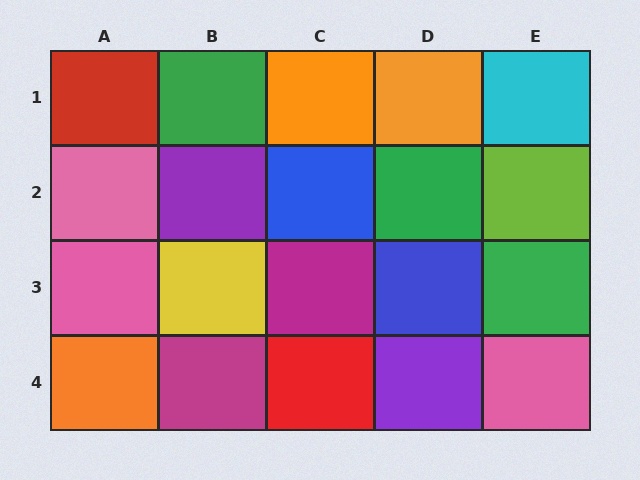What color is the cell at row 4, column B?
Magenta.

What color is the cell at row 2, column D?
Green.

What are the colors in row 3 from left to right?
Pink, yellow, magenta, blue, green.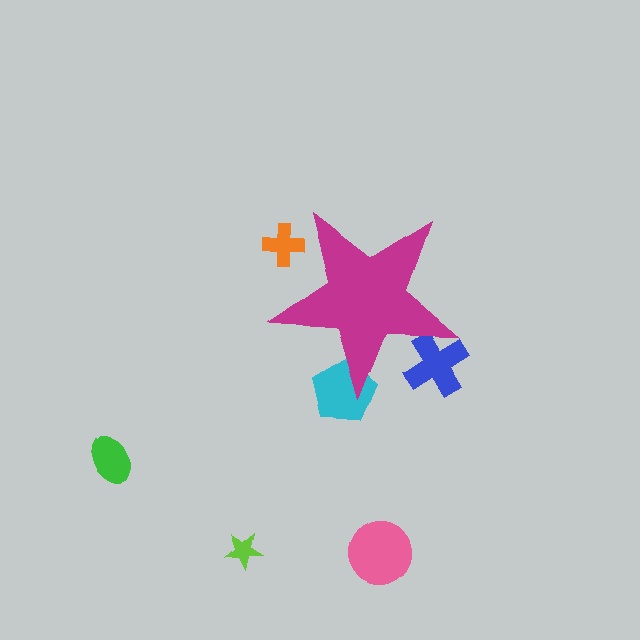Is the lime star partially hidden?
No, the lime star is fully visible.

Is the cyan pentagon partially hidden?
Yes, the cyan pentagon is partially hidden behind the magenta star.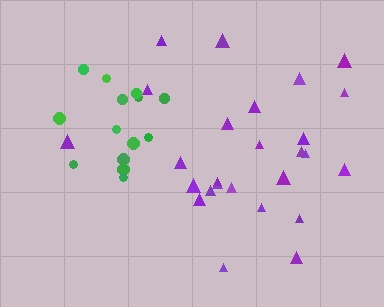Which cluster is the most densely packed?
Green.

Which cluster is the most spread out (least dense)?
Purple.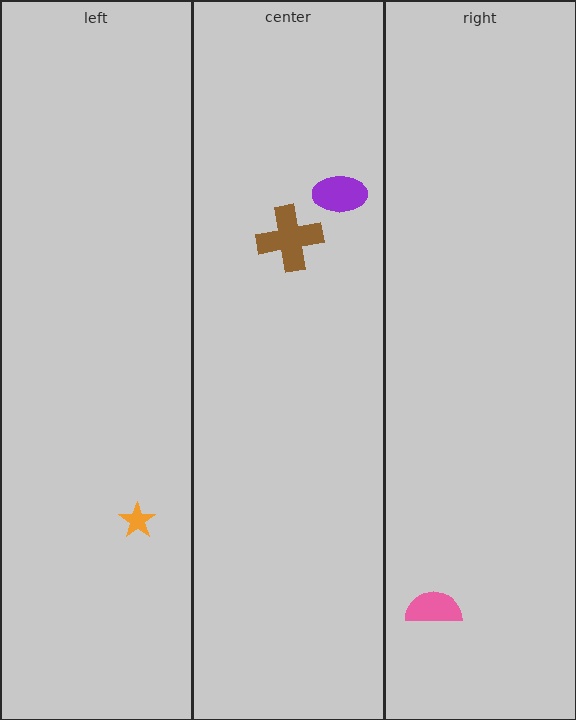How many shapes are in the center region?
2.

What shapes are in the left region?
The orange star.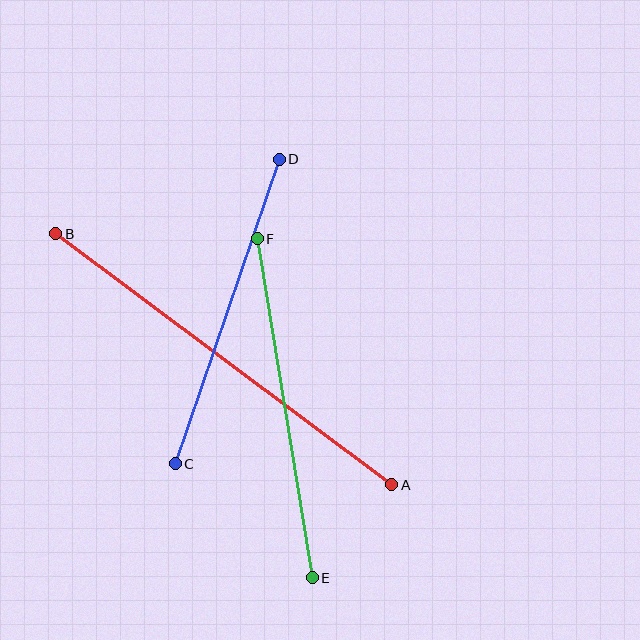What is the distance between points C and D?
The distance is approximately 322 pixels.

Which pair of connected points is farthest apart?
Points A and B are farthest apart.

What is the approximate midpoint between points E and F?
The midpoint is at approximately (285, 408) pixels.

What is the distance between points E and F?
The distance is approximately 343 pixels.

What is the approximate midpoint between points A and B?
The midpoint is at approximately (224, 359) pixels.